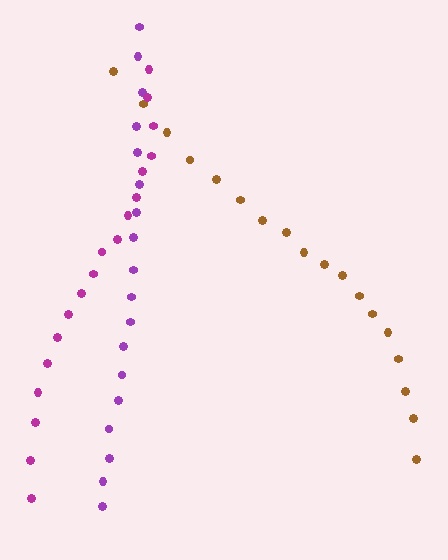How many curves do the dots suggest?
There are 3 distinct paths.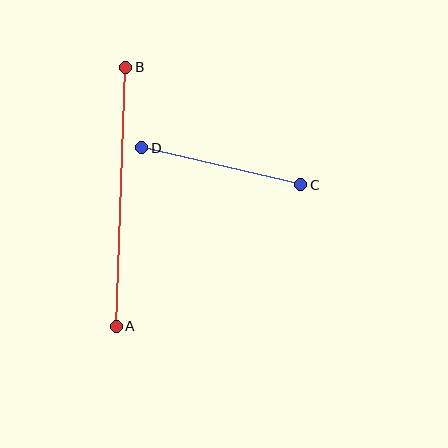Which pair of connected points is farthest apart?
Points A and B are farthest apart.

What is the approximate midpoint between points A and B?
The midpoint is at approximately (121, 197) pixels.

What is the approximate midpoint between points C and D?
The midpoint is at approximately (221, 166) pixels.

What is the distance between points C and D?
The distance is approximately 163 pixels.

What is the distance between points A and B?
The distance is approximately 259 pixels.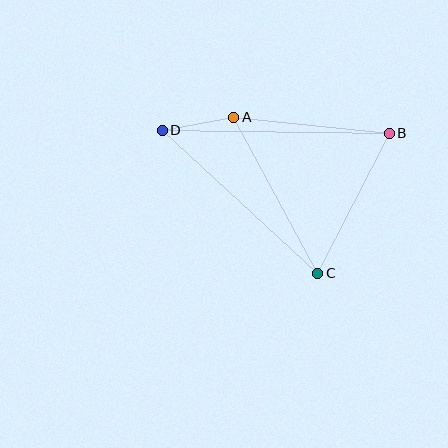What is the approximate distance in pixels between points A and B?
The distance between A and B is approximately 156 pixels.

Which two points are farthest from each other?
Points B and D are farthest from each other.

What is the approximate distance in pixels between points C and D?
The distance between C and D is approximately 211 pixels.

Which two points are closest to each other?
Points A and D are closest to each other.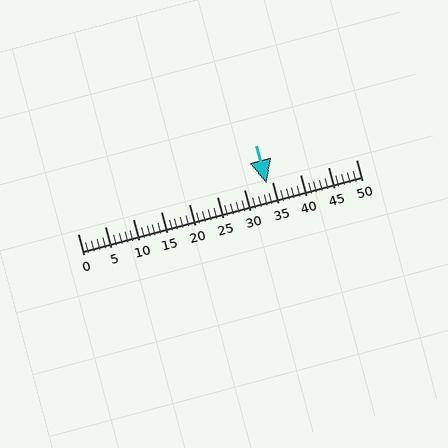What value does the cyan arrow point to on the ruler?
The cyan arrow points to approximately 34.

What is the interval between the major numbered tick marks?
The major tick marks are spaced 5 units apart.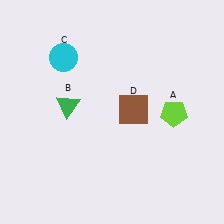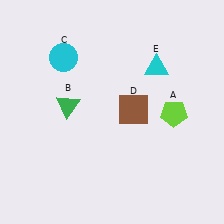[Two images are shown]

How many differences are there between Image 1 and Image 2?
There is 1 difference between the two images.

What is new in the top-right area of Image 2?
A cyan triangle (E) was added in the top-right area of Image 2.